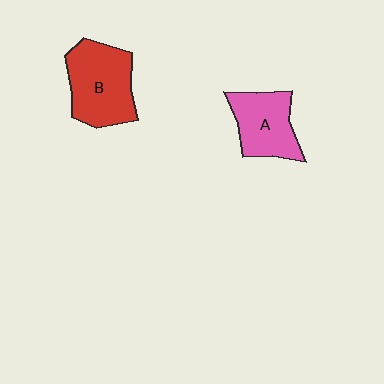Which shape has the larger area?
Shape B (red).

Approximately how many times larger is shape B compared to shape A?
Approximately 1.3 times.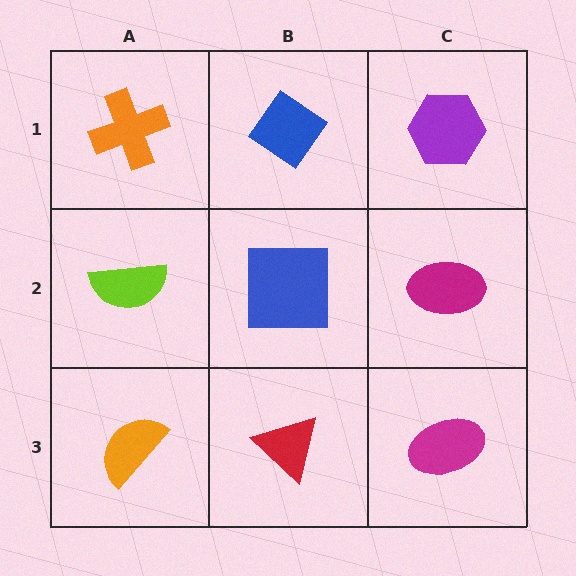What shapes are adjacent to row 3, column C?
A magenta ellipse (row 2, column C), a red triangle (row 3, column B).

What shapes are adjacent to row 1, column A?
A lime semicircle (row 2, column A), a blue diamond (row 1, column B).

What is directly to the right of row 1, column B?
A purple hexagon.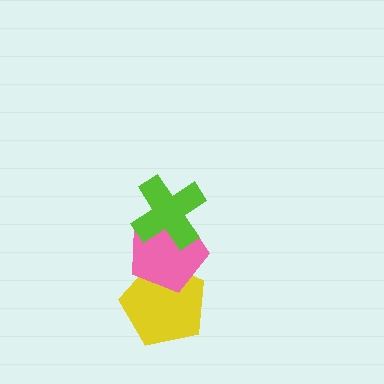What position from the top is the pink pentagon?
The pink pentagon is 2nd from the top.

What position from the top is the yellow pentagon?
The yellow pentagon is 3rd from the top.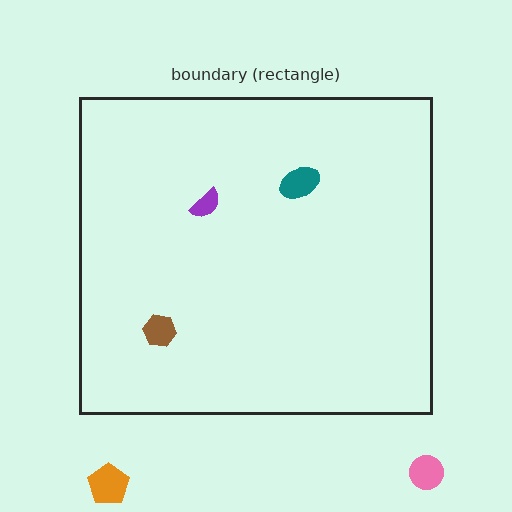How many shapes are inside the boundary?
3 inside, 2 outside.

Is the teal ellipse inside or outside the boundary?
Inside.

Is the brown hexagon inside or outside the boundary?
Inside.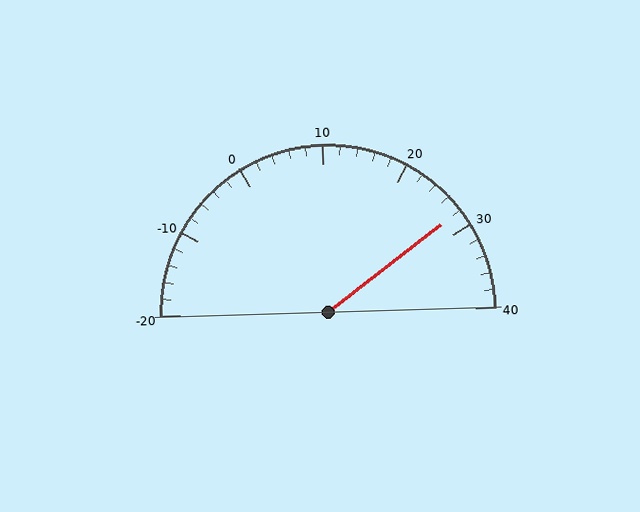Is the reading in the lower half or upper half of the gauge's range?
The reading is in the upper half of the range (-20 to 40).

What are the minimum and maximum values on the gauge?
The gauge ranges from -20 to 40.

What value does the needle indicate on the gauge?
The needle indicates approximately 28.